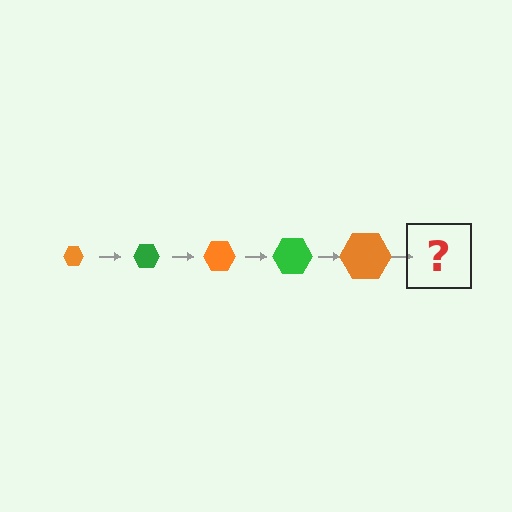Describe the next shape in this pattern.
It should be a green hexagon, larger than the previous one.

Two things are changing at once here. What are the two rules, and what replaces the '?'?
The two rules are that the hexagon grows larger each step and the color cycles through orange and green. The '?' should be a green hexagon, larger than the previous one.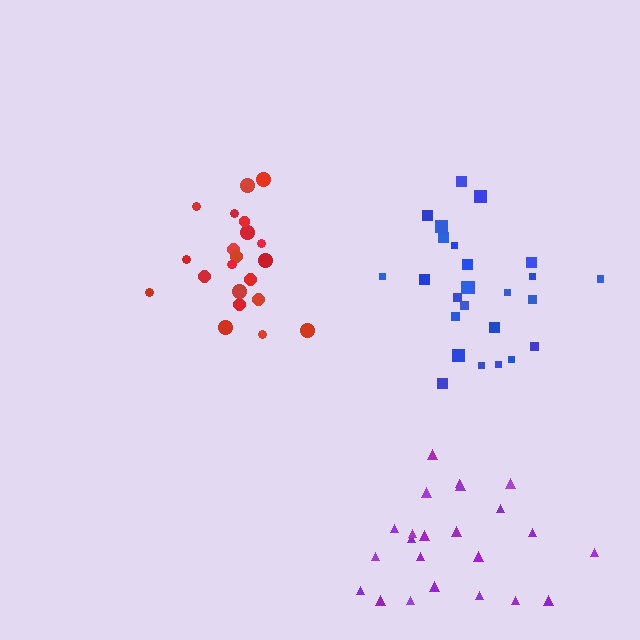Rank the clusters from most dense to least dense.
red, blue, purple.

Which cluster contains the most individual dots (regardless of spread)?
Blue (27).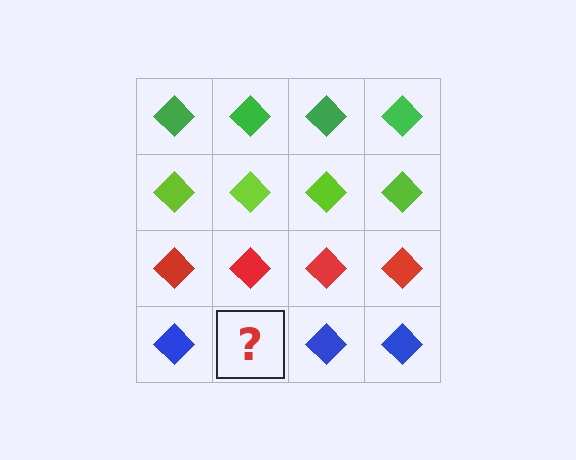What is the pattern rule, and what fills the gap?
The rule is that each row has a consistent color. The gap should be filled with a blue diamond.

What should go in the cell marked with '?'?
The missing cell should contain a blue diamond.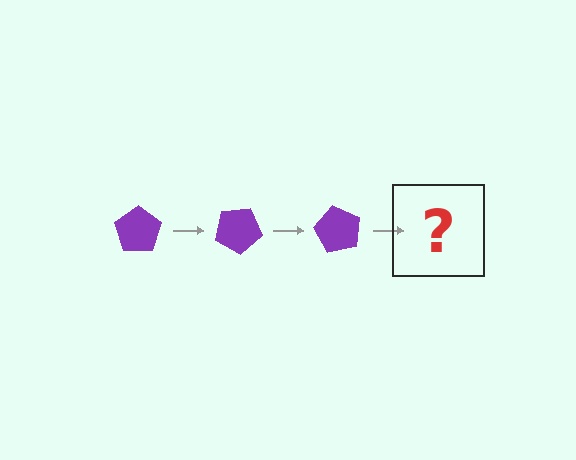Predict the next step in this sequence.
The next step is a purple pentagon rotated 90 degrees.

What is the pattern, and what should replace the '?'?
The pattern is that the pentagon rotates 30 degrees each step. The '?' should be a purple pentagon rotated 90 degrees.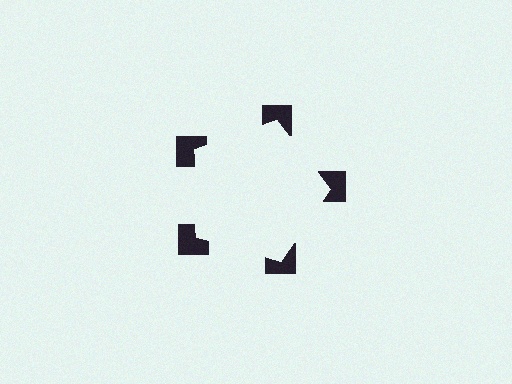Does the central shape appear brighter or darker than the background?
It typically appears slightly brighter than the background, even though no actual brightness change is drawn.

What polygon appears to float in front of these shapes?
An illusory pentagon — its edges are inferred from the aligned wedge cuts in the notched squares, not physically drawn.